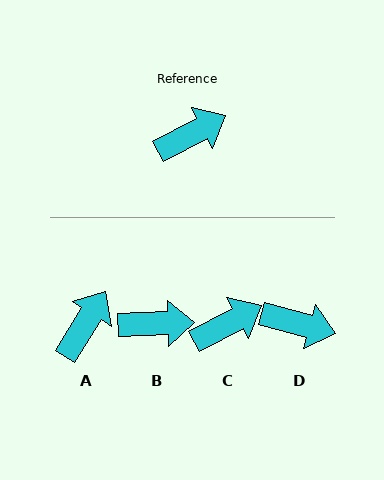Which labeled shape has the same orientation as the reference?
C.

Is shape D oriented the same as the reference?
No, it is off by about 43 degrees.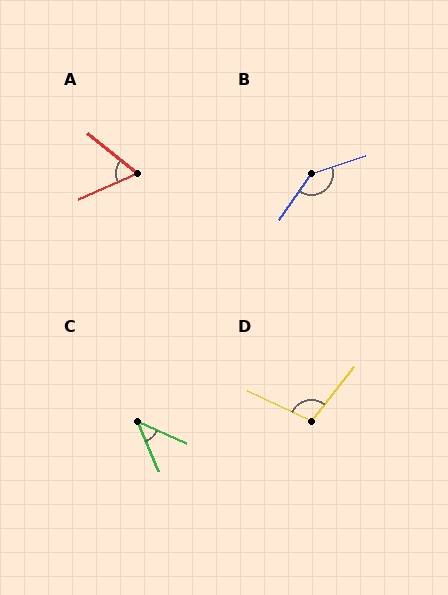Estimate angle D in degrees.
Approximately 103 degrees.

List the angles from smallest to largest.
C (42°), A (64°), D (103°), B (143°).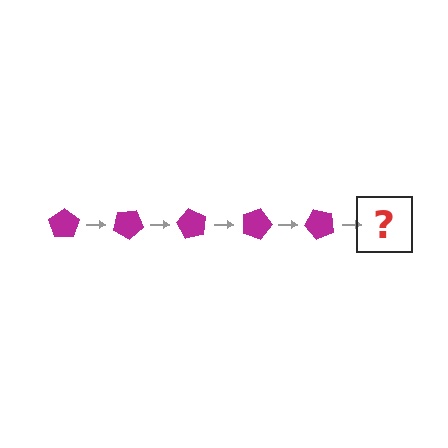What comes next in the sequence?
The next element should be a magenta pentagon rotated 150 degrees.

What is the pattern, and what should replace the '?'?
The pattern is that the pentagon rotates 30 degrees each step. The '?' should be a magenta pentagon rotated 150 degrees.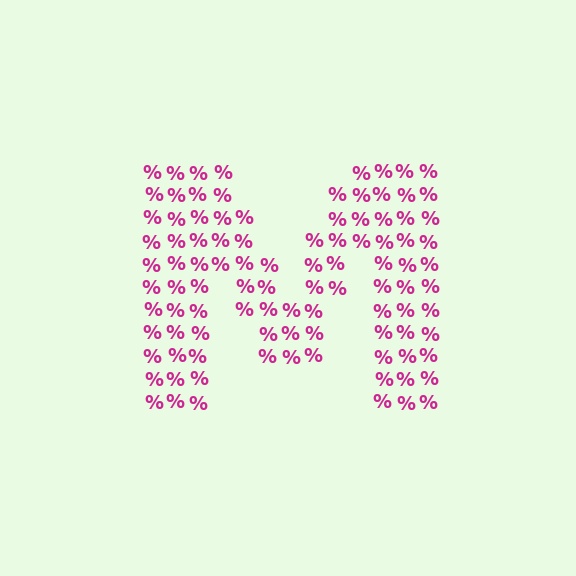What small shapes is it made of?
It is made of small percent signs.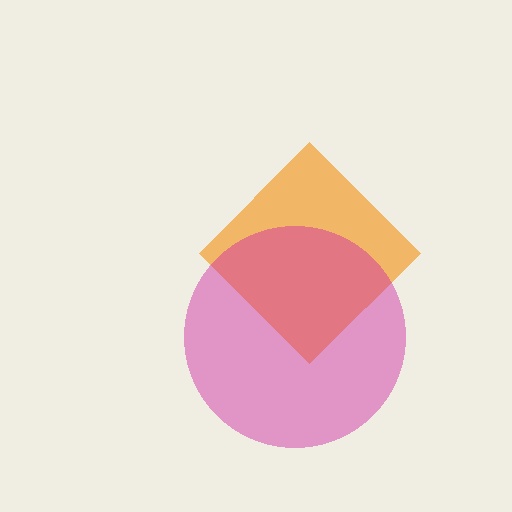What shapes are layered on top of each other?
The layered shapes are: an orange diamond, a magenta circle.